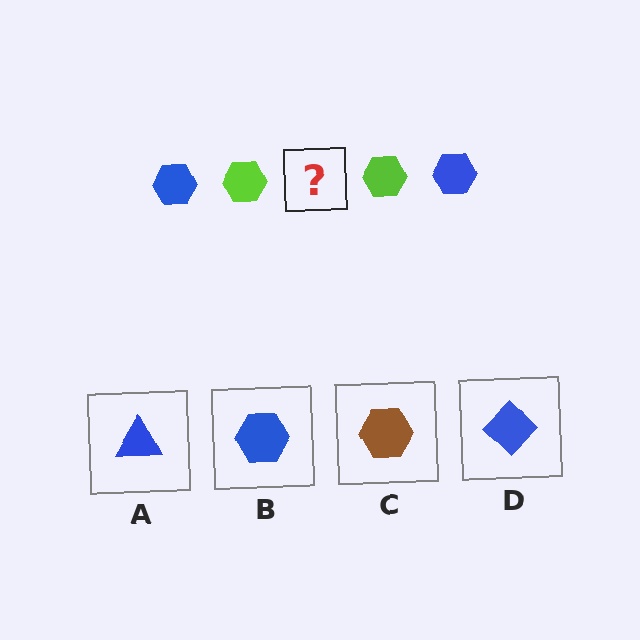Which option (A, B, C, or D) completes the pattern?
B.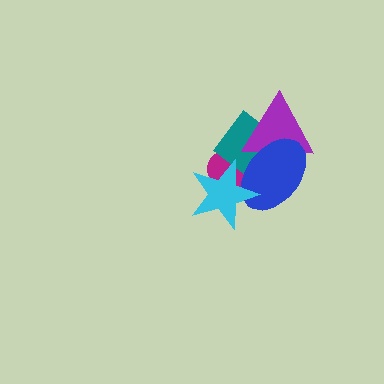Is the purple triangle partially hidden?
Yes, it is partially covered by another shape.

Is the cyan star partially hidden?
No, no other shape covers it.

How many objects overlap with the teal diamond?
4 objects overlap with the teal diamond.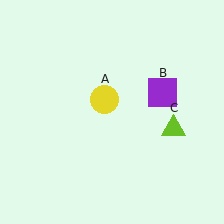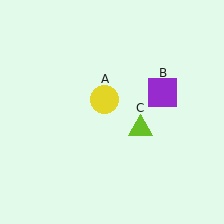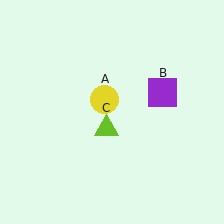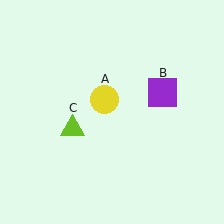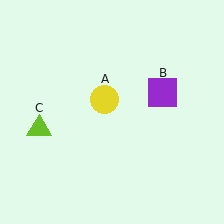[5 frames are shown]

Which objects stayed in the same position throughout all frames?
Yellow circle (object A) and purple square (object B) remained stationary.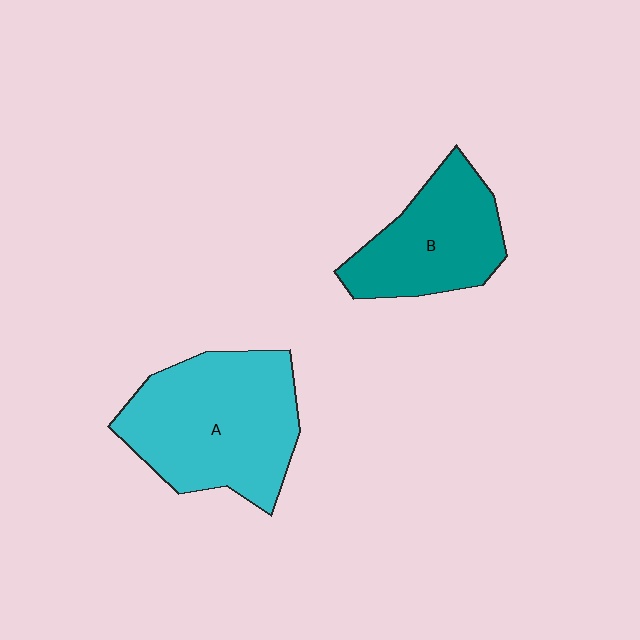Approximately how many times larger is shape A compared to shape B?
Approximately 1.5 times.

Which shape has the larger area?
Shape A (cyan).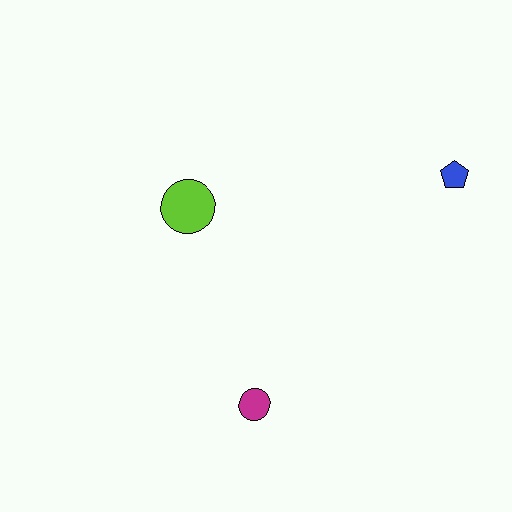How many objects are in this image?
There are 3 objects.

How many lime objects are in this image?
There is 1 lime object.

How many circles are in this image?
There are 2 circles.